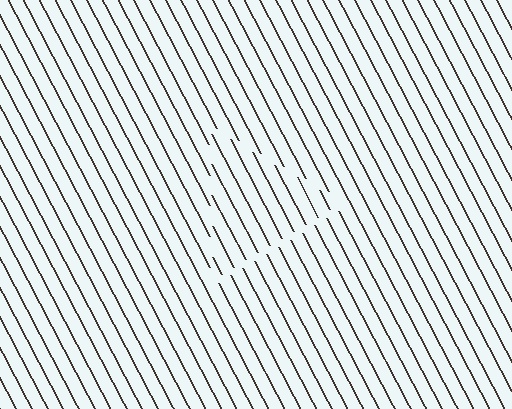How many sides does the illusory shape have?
3 sides — the line-ends trace a triangle.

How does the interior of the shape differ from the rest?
The interior of the shape contains the same grating, shifted by half a period — the contour is defined by the phase discontinuity where line-ends from the inner and outer gratings abut.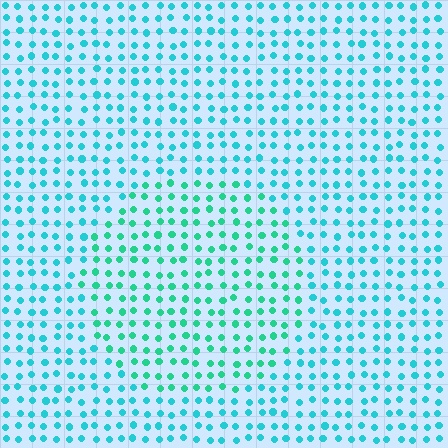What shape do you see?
I see a circle.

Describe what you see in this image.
The image is filled with small cyan elements in a uniform arrangement. A circle-shaped region is visible where the elements are tinted to a slightly different hue, forming a subtle color boundary.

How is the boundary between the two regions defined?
The boundary is defined purely by a slight shift in hue (about 25 degrees). Spacing, size, and orientation are identical on both sides.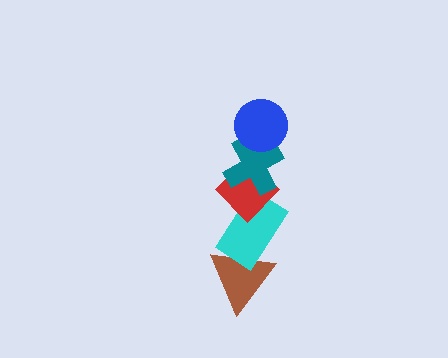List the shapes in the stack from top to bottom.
From top to bottom: the blue circle, the teal cross, the red diamond, the cyan rectangle, the brown triangle.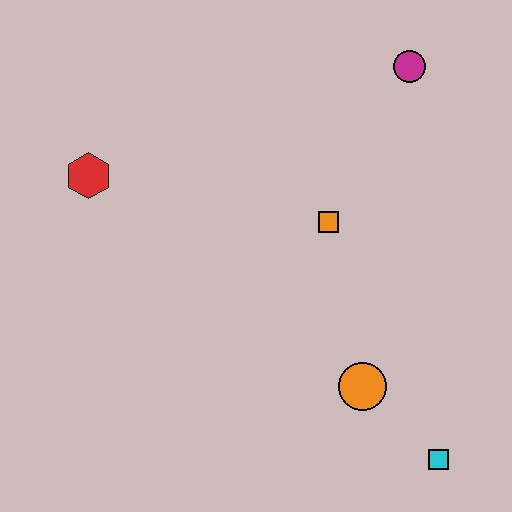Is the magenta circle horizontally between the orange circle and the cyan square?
Yes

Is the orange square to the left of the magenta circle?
Yes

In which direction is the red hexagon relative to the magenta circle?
The red hexagon is to the left of the magenta circle.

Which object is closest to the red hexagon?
The orange square is closest to the red hexagon.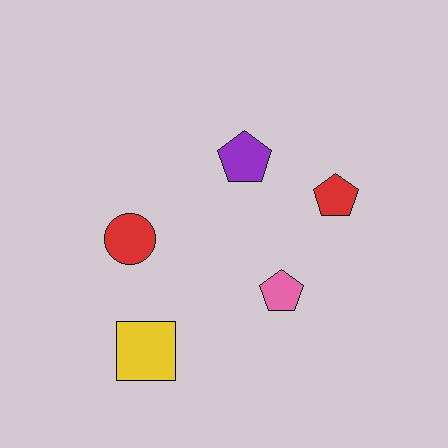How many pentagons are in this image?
There are 3 pentagons.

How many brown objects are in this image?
There are no brown objects.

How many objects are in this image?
There are 5 objects.